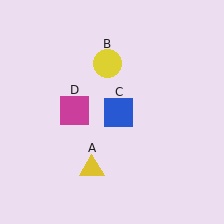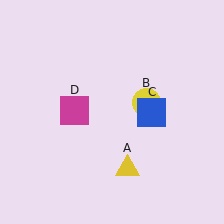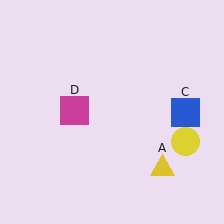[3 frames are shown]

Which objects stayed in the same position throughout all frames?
Magenta square (object D) remained stationary.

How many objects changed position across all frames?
3 objects changed position: yellow triangle (object A), yellow circle (object B), blue square (object C).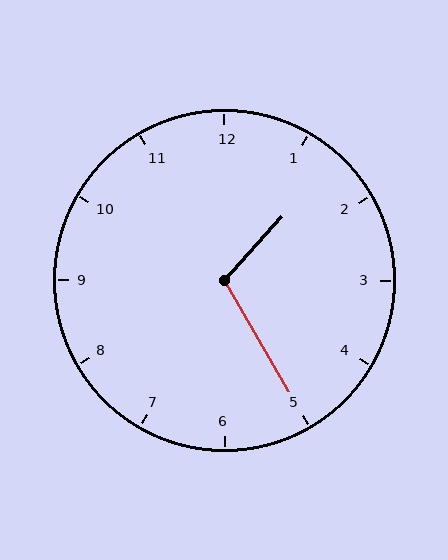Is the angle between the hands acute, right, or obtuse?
It is obtuse.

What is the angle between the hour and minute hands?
Approximately 108 degrees.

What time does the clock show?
1:25.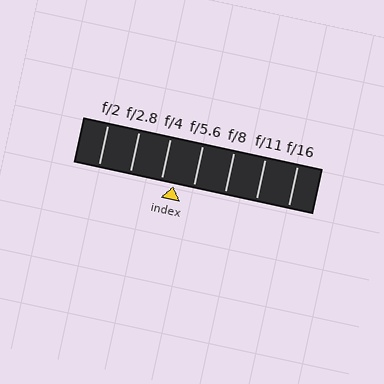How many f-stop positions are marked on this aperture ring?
There are 7 f-stop positions marked.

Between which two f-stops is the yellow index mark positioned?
The index mark is between f/4 and f/5.6.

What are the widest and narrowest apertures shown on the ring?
The widest aperture shown is f/2 and the narrowest is f/16.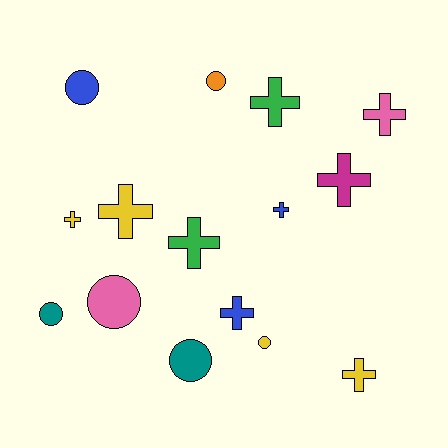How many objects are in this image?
There are 15 objects.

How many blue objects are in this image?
There are 3 blue objects.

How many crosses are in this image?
There are 9 crosses.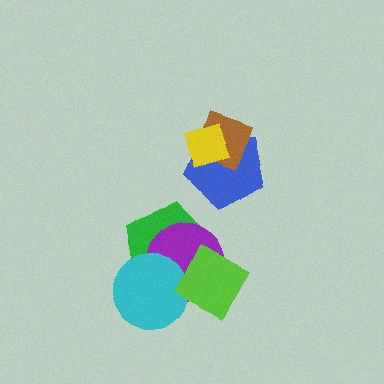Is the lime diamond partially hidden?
No, no other shape covers it.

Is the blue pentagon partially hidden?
Yes, it is partially covered by another shape.